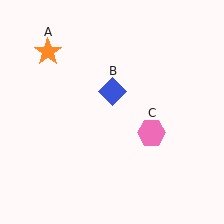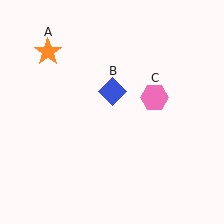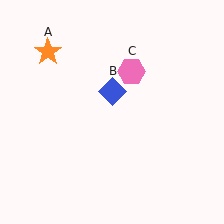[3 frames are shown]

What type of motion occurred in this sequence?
The pink hexagon (object C) rotated counterclockwise around the center of the scene.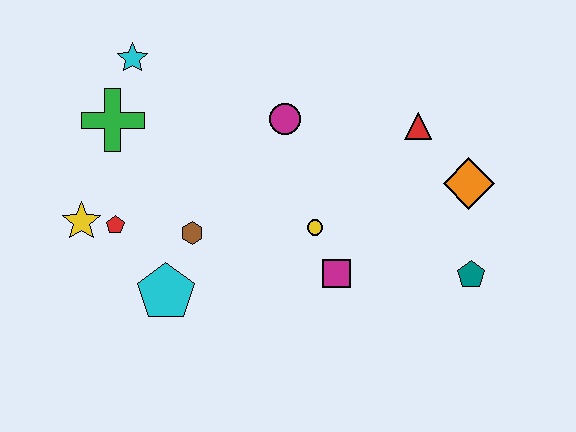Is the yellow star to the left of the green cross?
Yes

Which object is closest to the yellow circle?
The magenta square is closest to the yellow circle.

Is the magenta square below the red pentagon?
Yes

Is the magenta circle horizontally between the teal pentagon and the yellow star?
Yes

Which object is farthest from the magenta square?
The cyan star is farthest from the magenta square.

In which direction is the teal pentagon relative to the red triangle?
The teal pentagon is below the red triangle.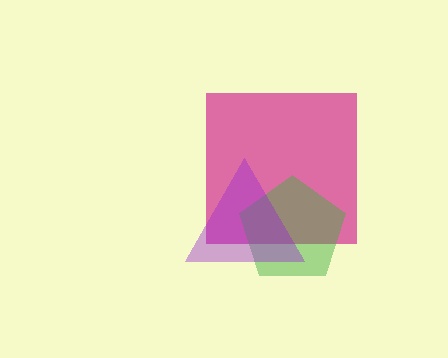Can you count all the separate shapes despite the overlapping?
Yes, there are 3 separate shapes.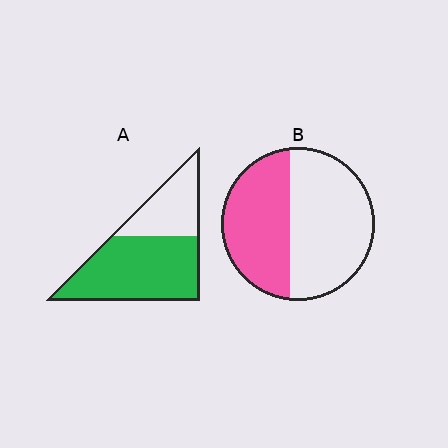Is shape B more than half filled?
No.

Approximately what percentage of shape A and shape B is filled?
A is approximately 65% and B is approximately 45%.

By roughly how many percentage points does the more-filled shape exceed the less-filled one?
By roughly 25 percentage points (A over B).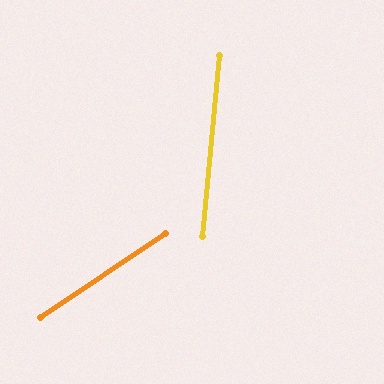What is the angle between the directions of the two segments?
Approximately 51 degrees.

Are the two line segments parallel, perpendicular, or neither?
Neither parallel nor perpendicular — they differ by about 51°.